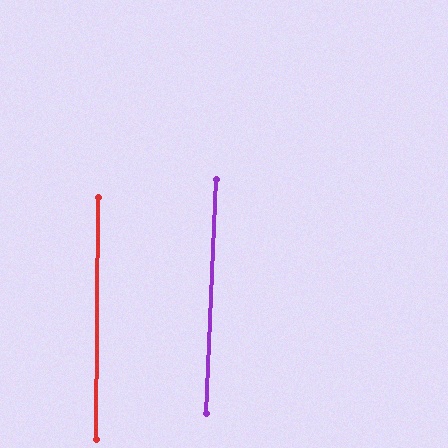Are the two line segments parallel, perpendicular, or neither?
Parallel — their directions differ by only 1.9°.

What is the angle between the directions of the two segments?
Approximately 2 degrees.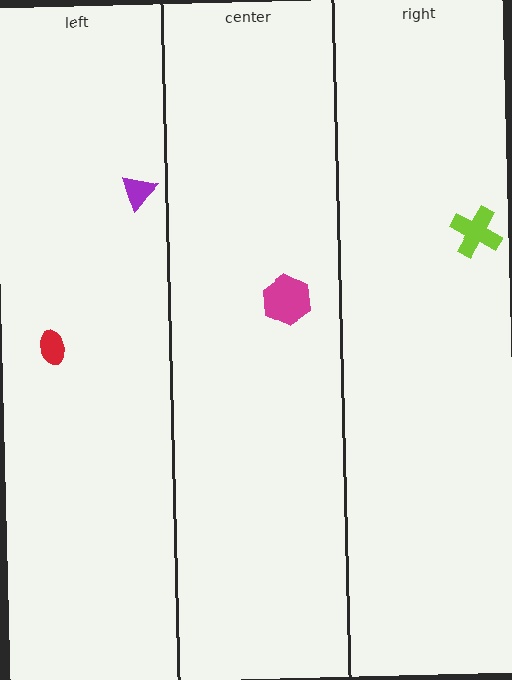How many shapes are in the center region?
1.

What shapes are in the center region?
The magenta hexagon.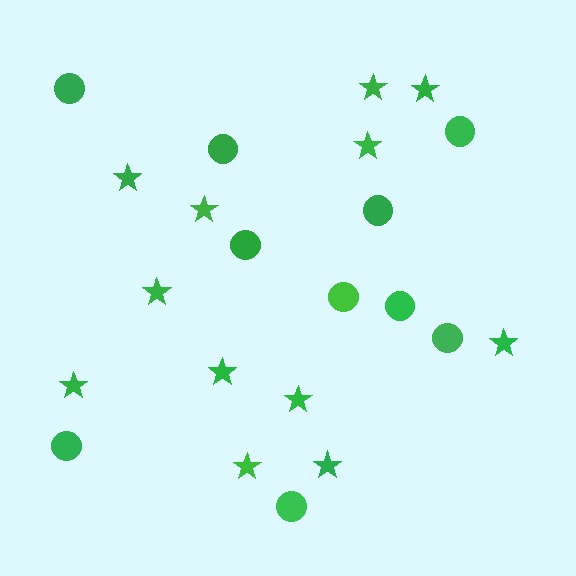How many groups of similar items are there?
There are 2 groups: one group of stars (12) and one group of circles (10).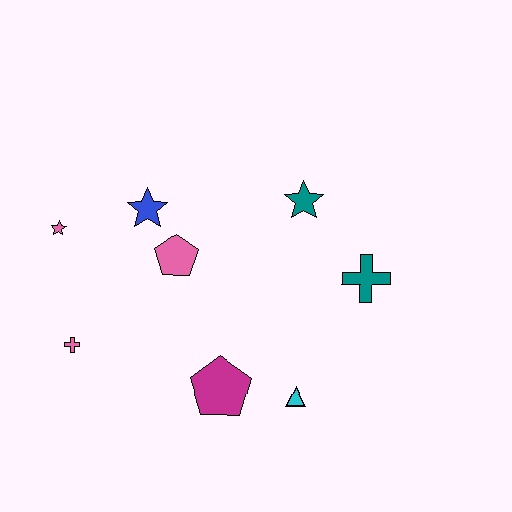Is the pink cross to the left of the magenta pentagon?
Yes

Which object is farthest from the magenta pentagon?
The pink star is farthest from the magenta pentagon.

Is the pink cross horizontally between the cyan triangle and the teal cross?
No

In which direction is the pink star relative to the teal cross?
The pink star is to the left of the teal cross.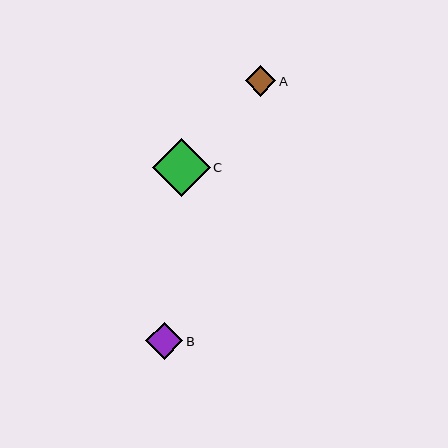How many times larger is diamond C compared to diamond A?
Diamond C is approximately 1.9 times the size of diamond A.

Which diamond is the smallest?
Diamond A is the smallest with a size of approximately 30 pixels.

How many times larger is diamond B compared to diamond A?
Diamond B is approximately 1.2 times the size of diamond A.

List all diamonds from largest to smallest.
From largest to smallest: C, B, A.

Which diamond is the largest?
Diamond C is the largest with a size of approximately 58 pixels.